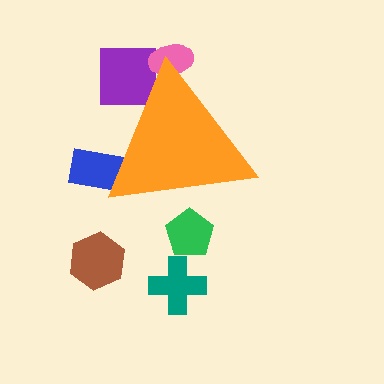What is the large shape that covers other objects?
An orange triangle.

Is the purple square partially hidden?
Yes, the purple square is partially hidden behind the orange triangle.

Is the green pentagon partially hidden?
Yes, the green pentagon is partially hidden behind the orange triangle.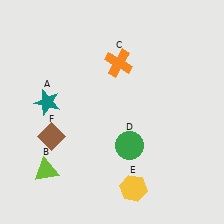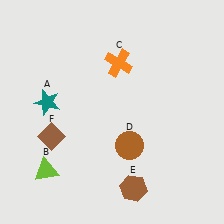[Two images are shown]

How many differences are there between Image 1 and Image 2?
There are 2 differences between the two images.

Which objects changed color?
D changed from green to brown. E changed from yellow to brown.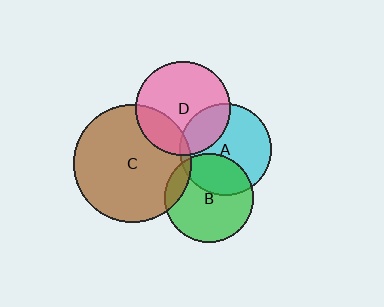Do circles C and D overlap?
Yes.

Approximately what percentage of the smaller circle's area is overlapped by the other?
Approximately 25%.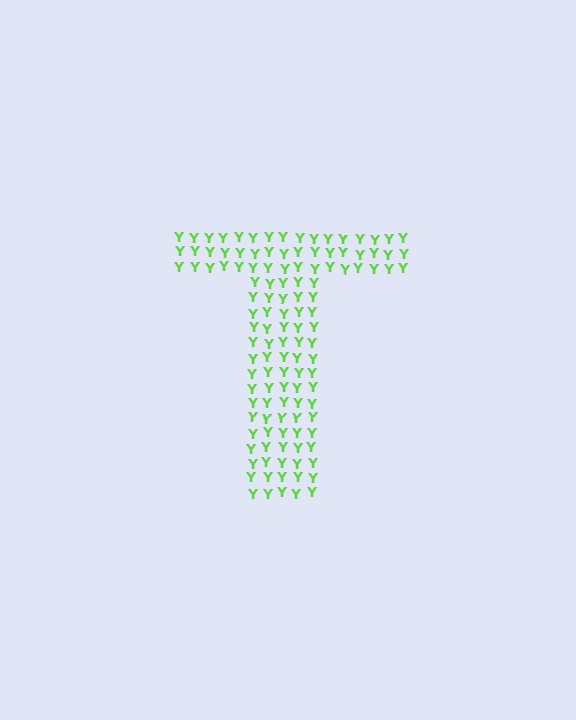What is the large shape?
The large shape is the letter T.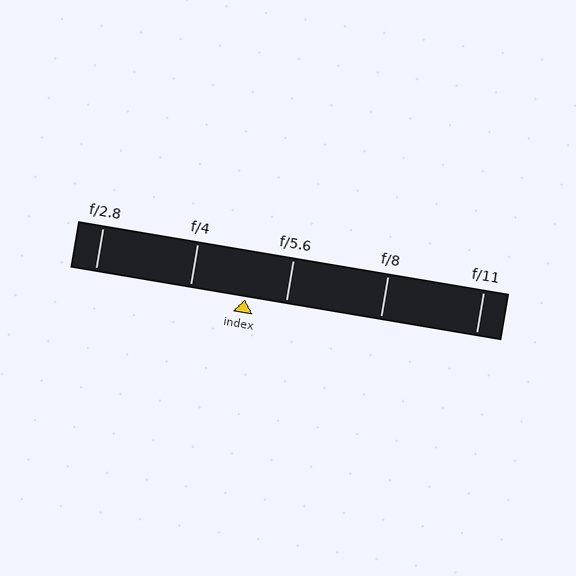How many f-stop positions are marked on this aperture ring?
There are 5 f-stop positions marked.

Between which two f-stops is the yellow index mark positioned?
The index mark is between f/4 and f/5.6.